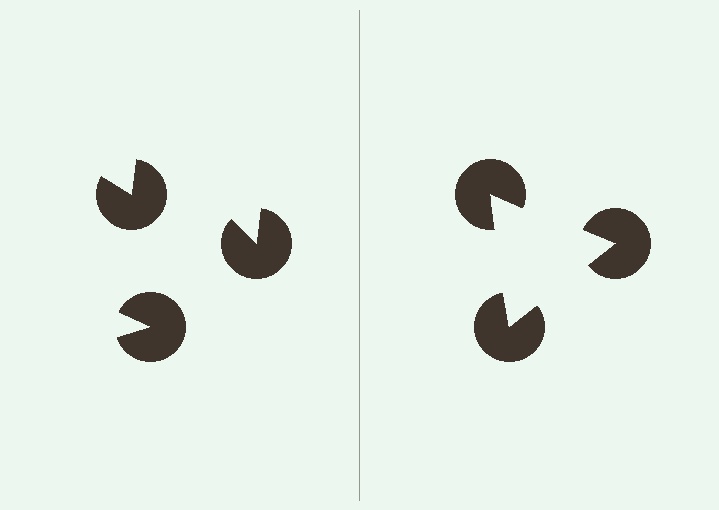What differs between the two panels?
The pac-man discs are positioned identically on both sides; only the wedge orientations differ. On the right they align to a triangle; on the left they are misaligned.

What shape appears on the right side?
An illusory triangle.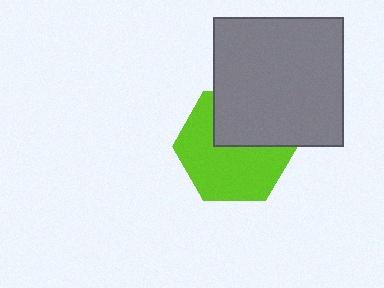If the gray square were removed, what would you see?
You would see the complete lime hexagon.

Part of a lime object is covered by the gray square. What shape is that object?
It is a hexagon.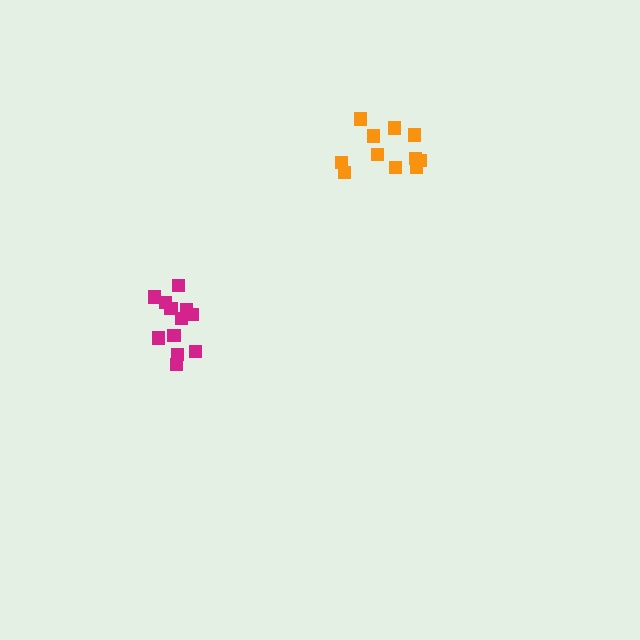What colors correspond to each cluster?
The clusters are colored: magenta, orange.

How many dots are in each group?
Group 1: 12 dots, Group 2: 11 dots (23 total).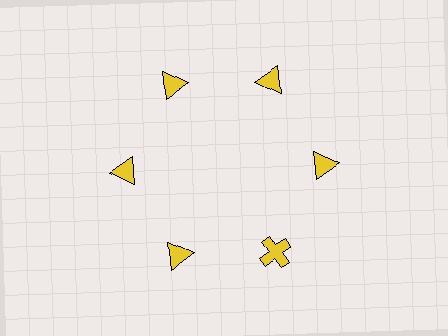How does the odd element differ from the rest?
It has a different shape: cross instead of triangle.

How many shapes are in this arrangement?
There are 6 shapes arranged in a ring pattern.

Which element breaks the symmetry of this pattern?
The yellow cross at roughly the 5 o'clock position breaks the symmetry. All other shapes are yellow triangles.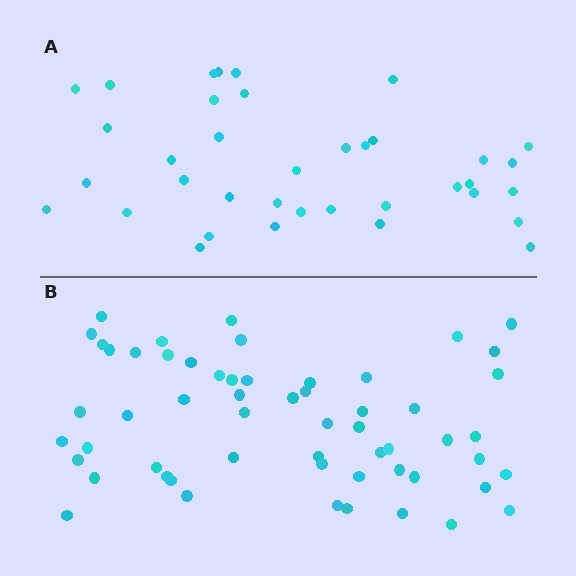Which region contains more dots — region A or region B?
Region B (the bottom region) has more dots.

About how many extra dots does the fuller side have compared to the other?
Region B has approximately 20 more dots than region A.